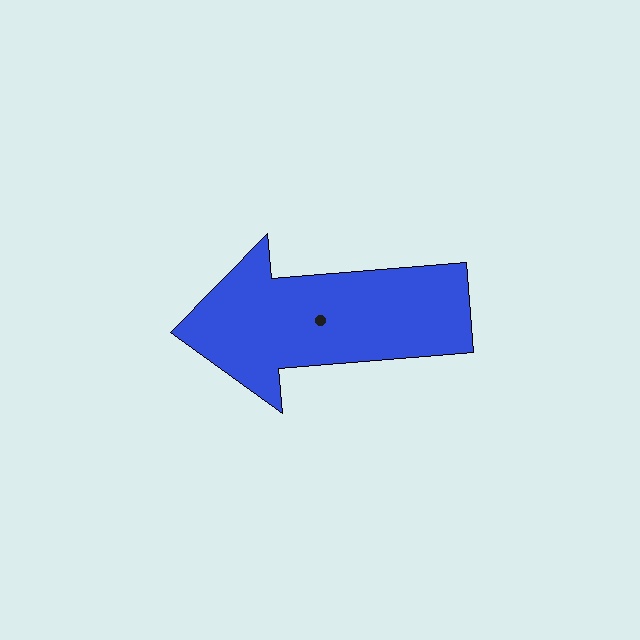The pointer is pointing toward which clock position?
Roughly 9 o'clock.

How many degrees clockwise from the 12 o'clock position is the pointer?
Approximately 265 degrees.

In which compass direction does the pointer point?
West.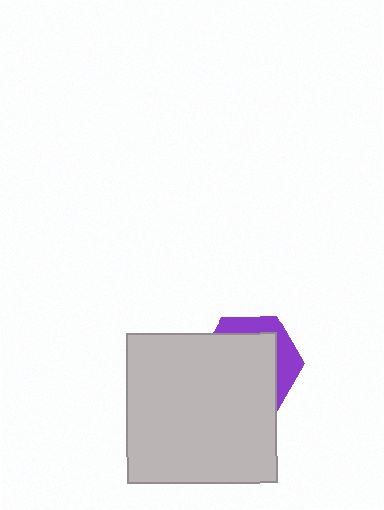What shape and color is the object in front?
The object in front is a light gray square.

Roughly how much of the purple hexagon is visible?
A small part of it is visible (roughly 30%).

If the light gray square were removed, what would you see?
You would see the complete purple hexagon.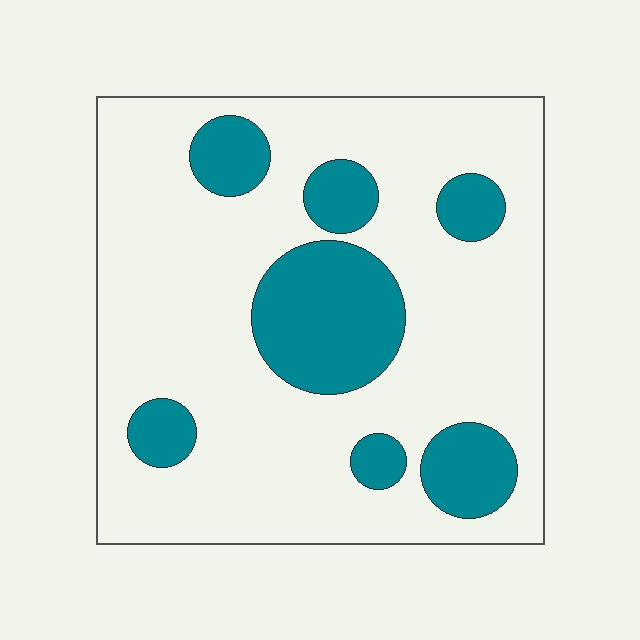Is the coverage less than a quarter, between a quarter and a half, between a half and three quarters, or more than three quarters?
Less than a quarter.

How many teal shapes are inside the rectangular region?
7.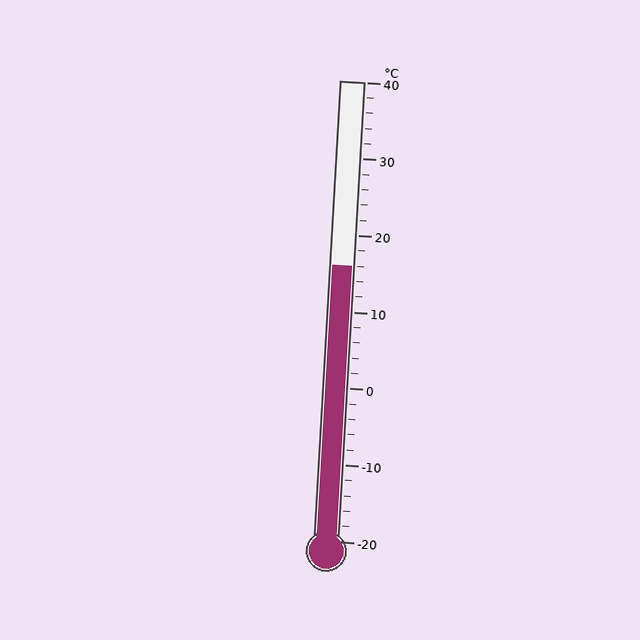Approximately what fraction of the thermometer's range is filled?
The thermometer is filled to approximately 60% of its range.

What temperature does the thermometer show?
The thermometer shows approximately 16°C.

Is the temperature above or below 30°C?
The temperature is below 30°C.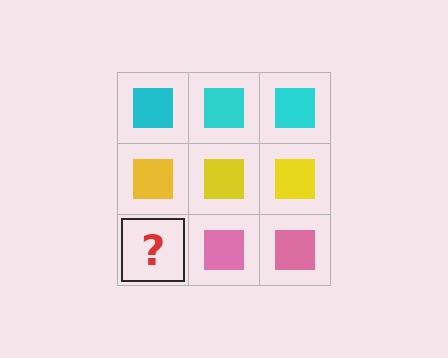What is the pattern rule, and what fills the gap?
The rule is that each row has a consistent color. The gap should be filled with a pink square.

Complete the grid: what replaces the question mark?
The question mark should be replaced with a pink square.